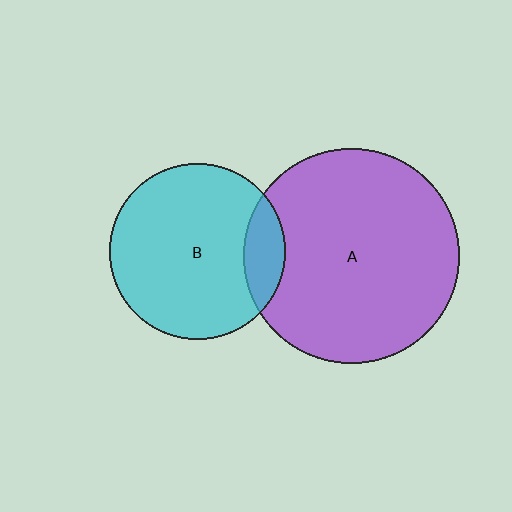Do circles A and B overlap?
Yes.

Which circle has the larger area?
Circle A (purple).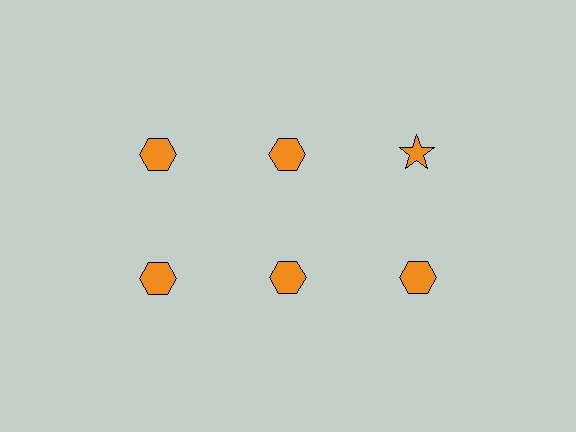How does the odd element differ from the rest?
It has a different shape: star instead of hexagon.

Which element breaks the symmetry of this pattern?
The orange star in the top row, center column breaks the symmetry. All other shapes are orange hexagons.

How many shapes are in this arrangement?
There are 6 shapes arranged in a grid pattern.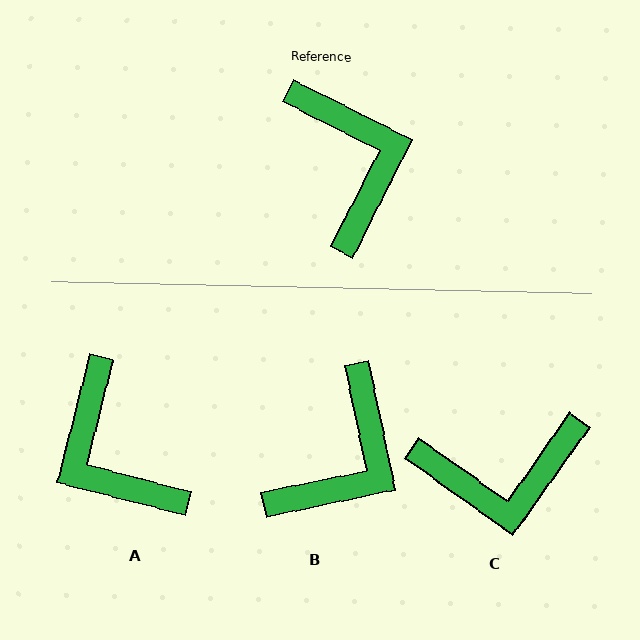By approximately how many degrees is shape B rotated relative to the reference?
Approximately 52 degrees clockwise.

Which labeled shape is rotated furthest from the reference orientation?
A, about 168 degrees away.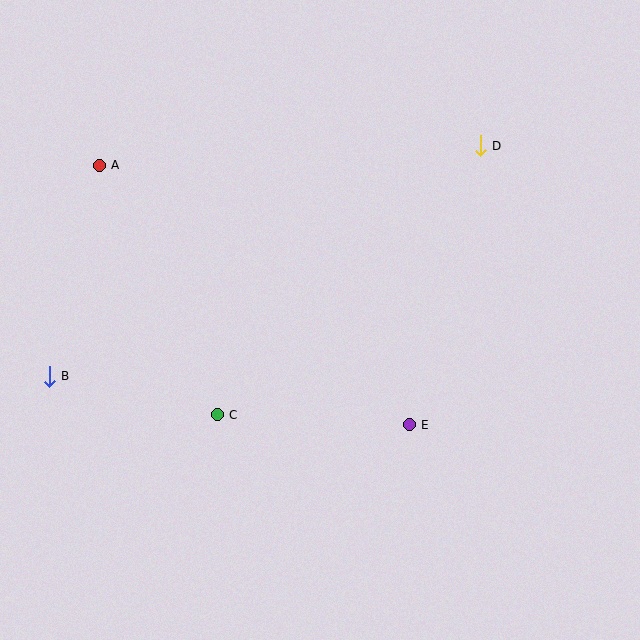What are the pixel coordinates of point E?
Point E is at (409, 425).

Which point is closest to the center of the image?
Point E at (409, 425) is closest to the center.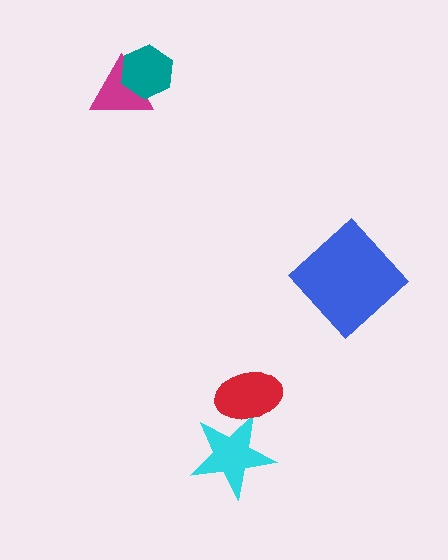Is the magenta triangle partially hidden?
Yes, it is partially covered by another shape.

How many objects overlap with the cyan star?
1 object overlaps with the cyan star.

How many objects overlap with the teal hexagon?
1 object overlaps with the teal hexagon.